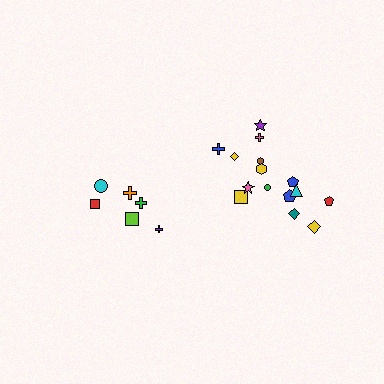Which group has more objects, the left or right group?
The right group.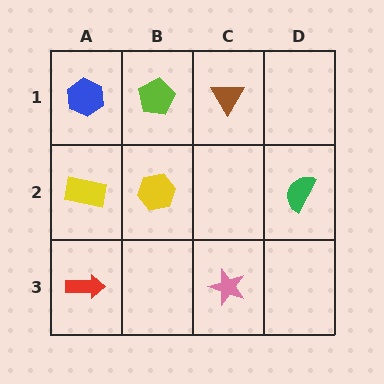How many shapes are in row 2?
3 shapes.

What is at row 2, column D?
A green semicircle.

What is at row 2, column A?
A yellow rectangle.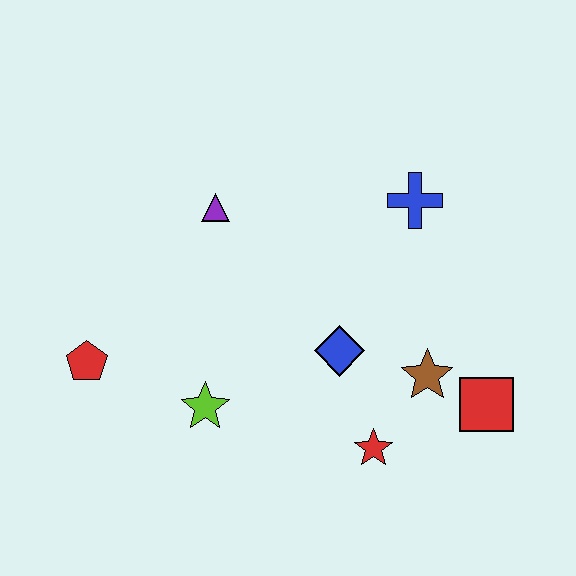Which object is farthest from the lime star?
The blue cross is farthest from the lime star.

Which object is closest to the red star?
The brown star is closest to the red star.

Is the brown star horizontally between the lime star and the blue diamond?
No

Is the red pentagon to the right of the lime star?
No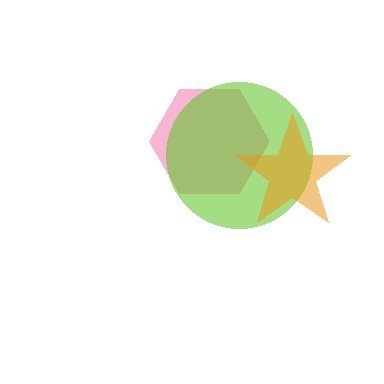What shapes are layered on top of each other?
The layered shapes are: a pink hexagon, a lime circle, an orange star.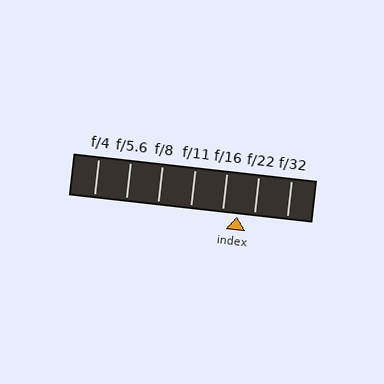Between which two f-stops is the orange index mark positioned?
The index mark is between f/16 and f/22.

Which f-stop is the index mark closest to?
The index mark is closest to f/16.